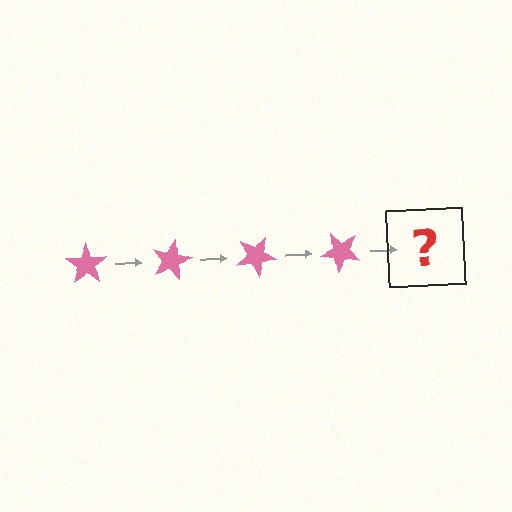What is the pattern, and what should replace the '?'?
The pattern is that the star rotates 15 degrees each step. The '?' should be a pink star rotated 60 degrees.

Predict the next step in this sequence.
The next step is a pink star rotated 60 degrees.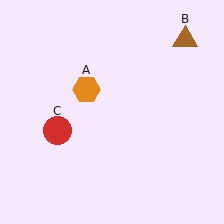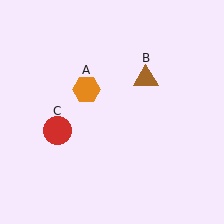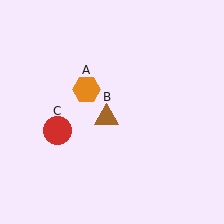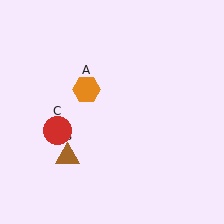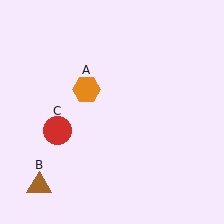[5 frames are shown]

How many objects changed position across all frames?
1 object changed position: brown triangle (object B).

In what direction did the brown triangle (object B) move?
The brown triangle (object B) moved down and to the left.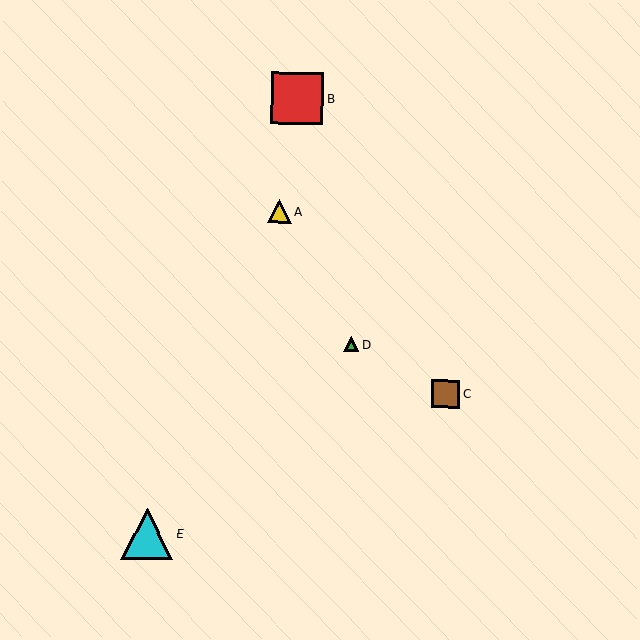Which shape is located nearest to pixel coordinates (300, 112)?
The red square (labeled B) at (297, 98) is nearest to that location.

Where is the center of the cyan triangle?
The center of the cyan triangle is at (147, 534).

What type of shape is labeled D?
Shape D is a green triangle.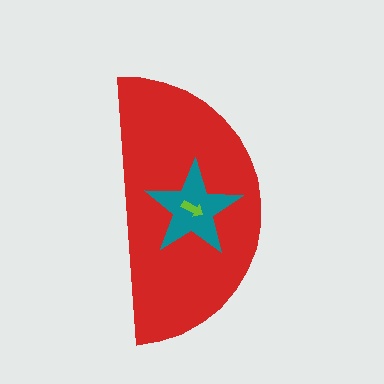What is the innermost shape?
The lime arrow.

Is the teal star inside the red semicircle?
Yes.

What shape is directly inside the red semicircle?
The teal star.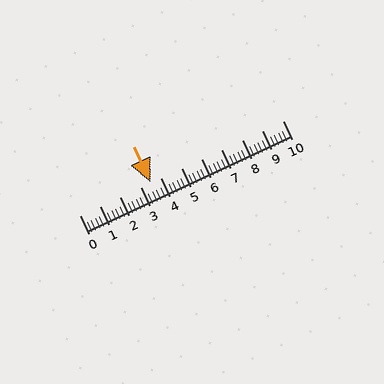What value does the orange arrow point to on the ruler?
The orange arrow points to approximately 3.5.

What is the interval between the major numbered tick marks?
The major tick marks are spaced 1 units apart.